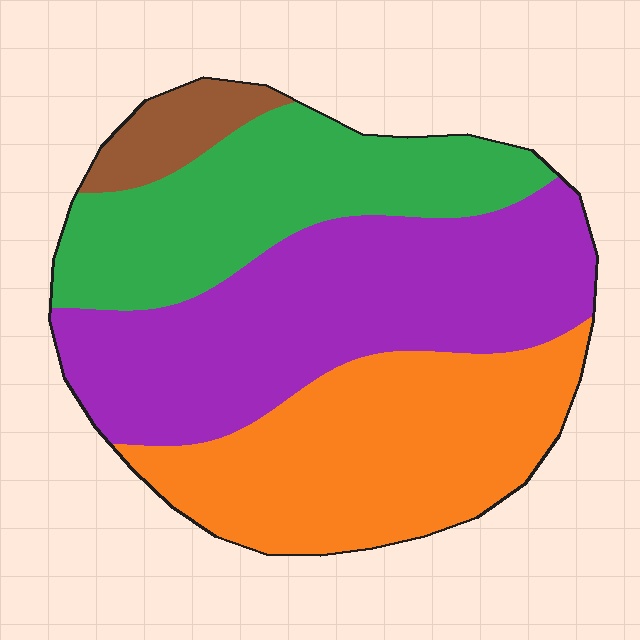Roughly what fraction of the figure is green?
Green takes up about one quarter (1/4) of the figure.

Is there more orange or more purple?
Purple.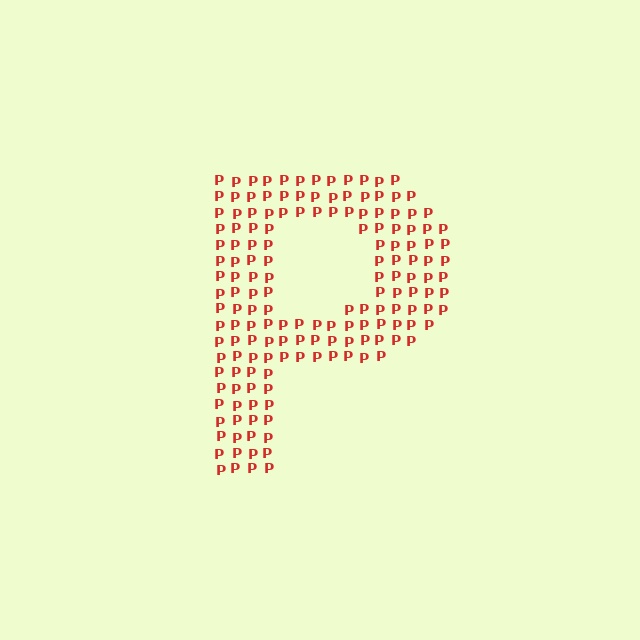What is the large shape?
The large shape is the letter P.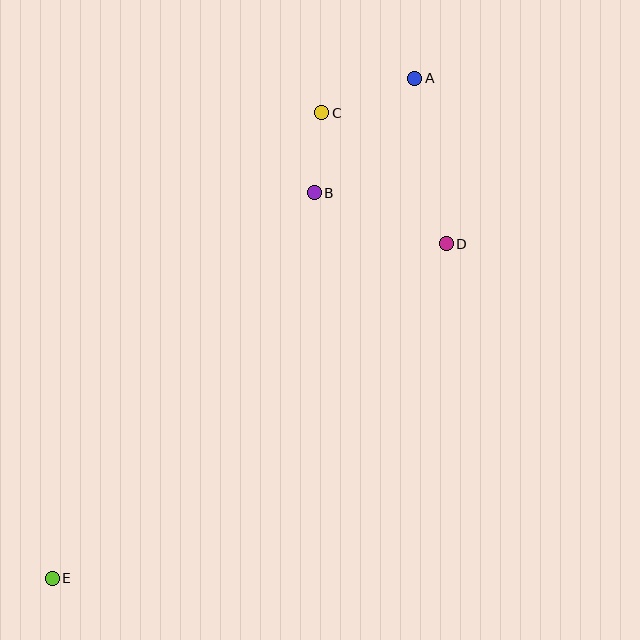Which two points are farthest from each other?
Points A and E are farthest from each other.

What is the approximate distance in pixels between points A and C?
The distance between A and C is approximately 99 pixels.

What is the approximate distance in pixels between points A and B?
The distance between A and B is approximately 153 pixels.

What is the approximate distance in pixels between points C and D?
The distance between C and D is approximately 181 pixels.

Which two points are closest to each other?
Points B and C are closest to each other.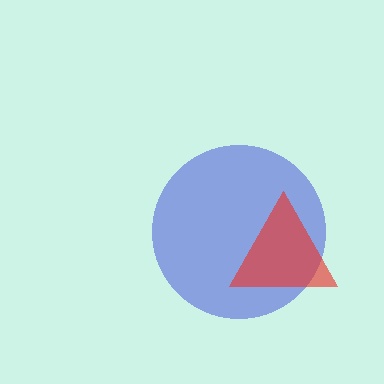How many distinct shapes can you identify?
There are 2 distinct shapes: a blue circle, a red triangle.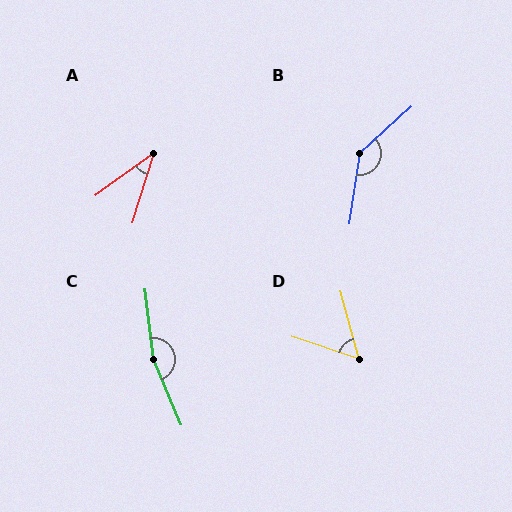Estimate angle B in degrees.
Approximately 140 degrees.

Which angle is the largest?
C, at approximately 164 degrees.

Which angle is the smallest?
A, at approximately 37 degrees.